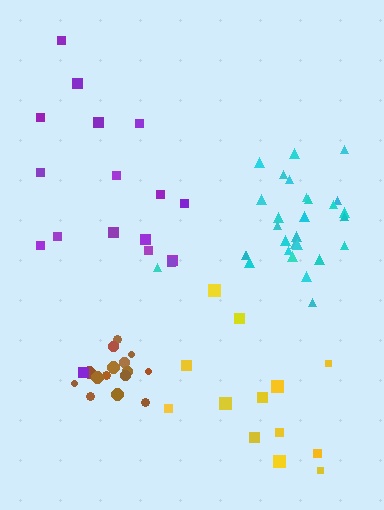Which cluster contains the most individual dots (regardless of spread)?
Cyan (29).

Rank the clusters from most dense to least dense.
brown, cyan, purple, yellow.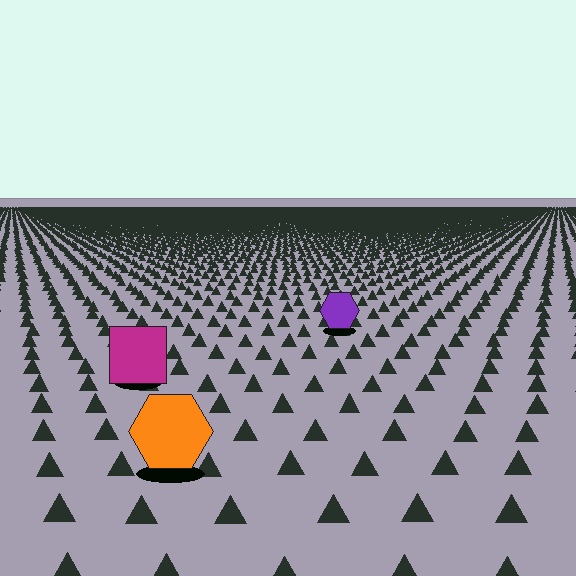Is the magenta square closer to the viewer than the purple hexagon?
Yes. The magenta square is closer — you can tell from the texture gradient: the ground texture is coarser near it.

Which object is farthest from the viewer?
The purple hexagon is farthest from the viewer. It appears smaller and the ground texture around it is denser.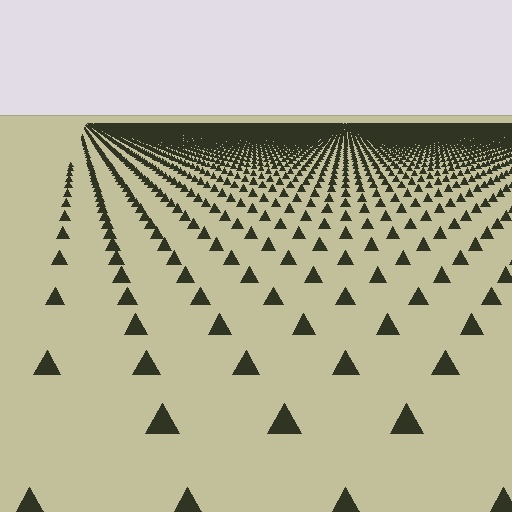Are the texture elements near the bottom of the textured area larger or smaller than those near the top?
Larger. Near the bottom, elements are closer to the viewer and appear at a bigger on-screen size.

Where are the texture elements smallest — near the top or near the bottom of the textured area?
Near the top.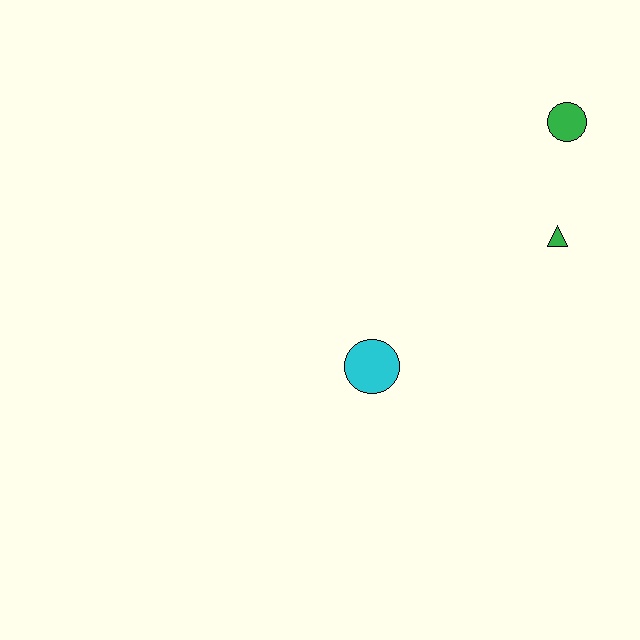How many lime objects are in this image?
There are no lime objects.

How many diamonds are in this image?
There are no diamonds.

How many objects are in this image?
There are 3 objects.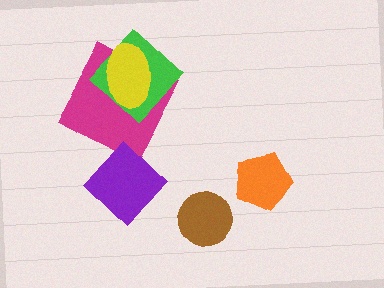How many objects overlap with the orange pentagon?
0 objects overlap with the orange pentagon.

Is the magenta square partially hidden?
Yes, it is partially covered by another shape.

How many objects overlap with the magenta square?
2 objects overlap with the magenta square.